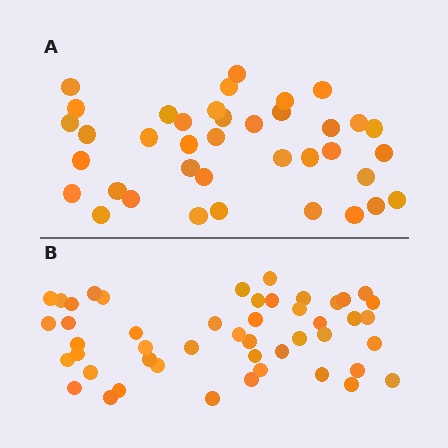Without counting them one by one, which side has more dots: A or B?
Region B (the bottom region) has more dots.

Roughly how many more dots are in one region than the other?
Region B has roughly 10 or so more dots than region A.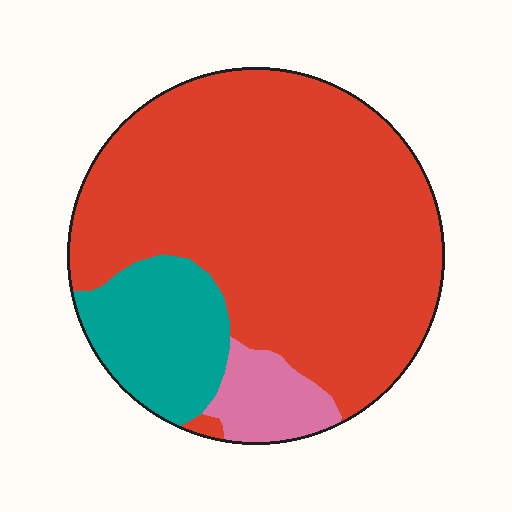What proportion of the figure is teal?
Teal takes up about one sixth (1/6) of the figure.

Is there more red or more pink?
Red.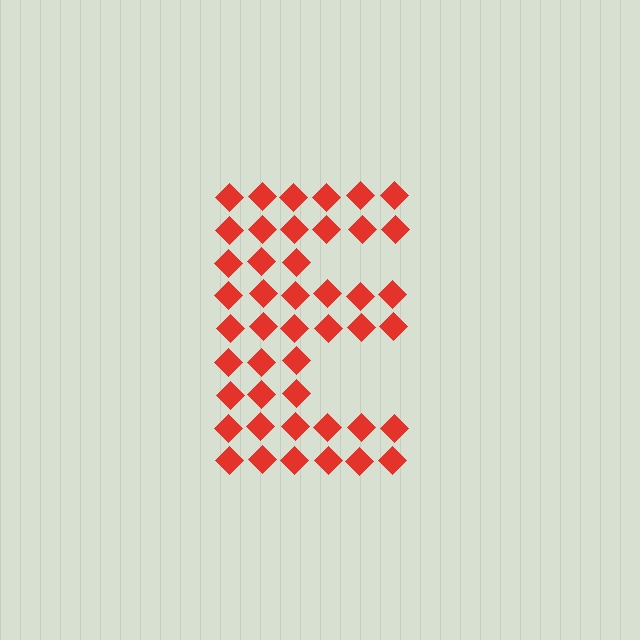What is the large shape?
The large shape is the letter E.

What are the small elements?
The small elements are diamonds.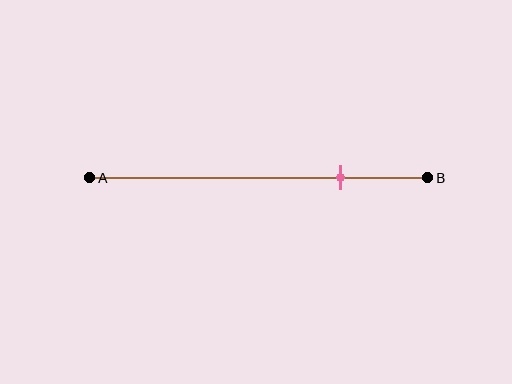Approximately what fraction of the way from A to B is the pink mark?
The pink mark is approximately 75% of the way from A to B.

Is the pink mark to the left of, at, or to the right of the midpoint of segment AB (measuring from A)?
The pink mark is to the right of the midpoint of segment AB.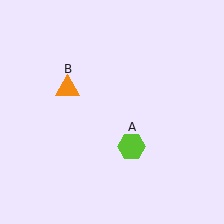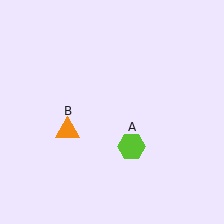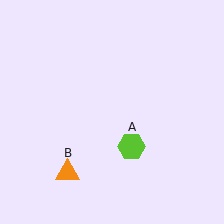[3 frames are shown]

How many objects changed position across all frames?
1 object changed position: orange triangle (object B).